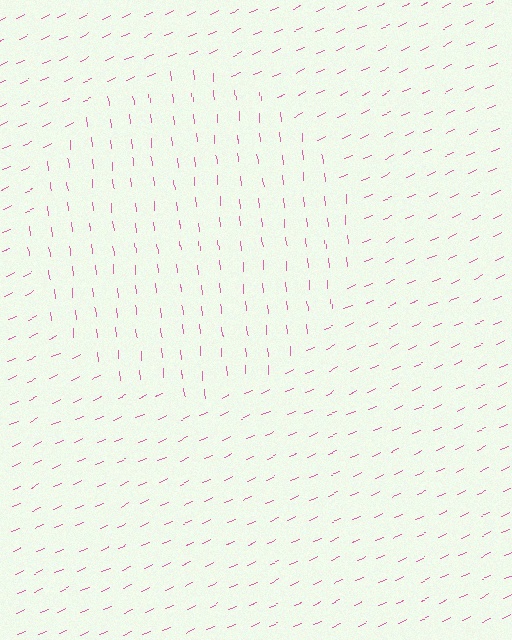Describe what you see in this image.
The image is filled with small pink line segments. A circle region in the image has lines oriented differently from the surrounding lines, creating a visible texture boundary.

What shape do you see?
I see a circle.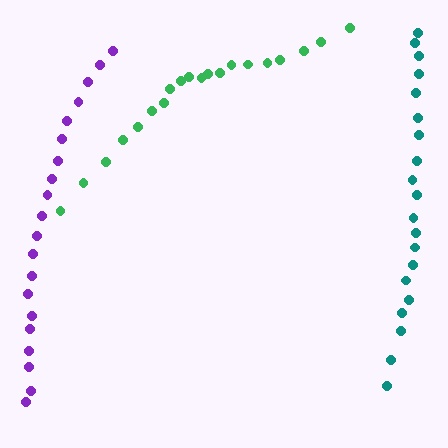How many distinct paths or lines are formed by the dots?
There are 3 distinct paths.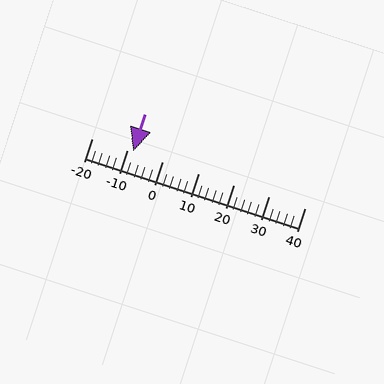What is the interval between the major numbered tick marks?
The major tick marks are spaced 10 units apart.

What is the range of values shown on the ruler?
The ruler shows values from -20 to 40.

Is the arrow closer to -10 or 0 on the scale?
The arrow is closer to -10.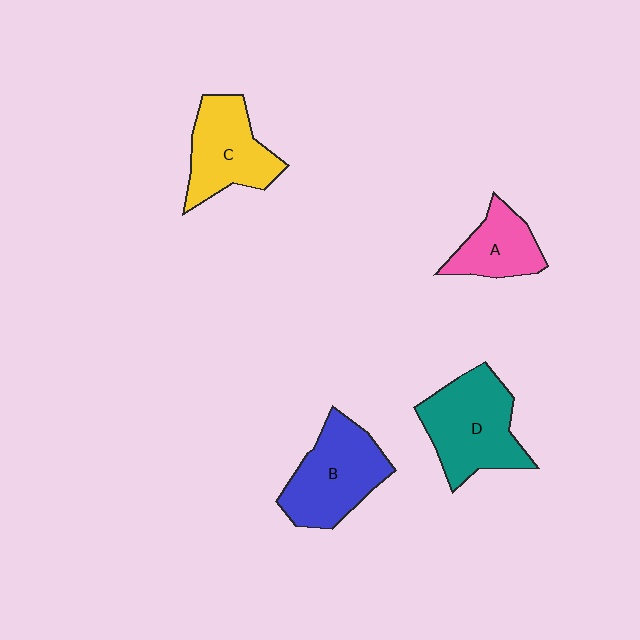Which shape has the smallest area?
Shape A (pink).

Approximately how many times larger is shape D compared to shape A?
Approximately 1.7 times.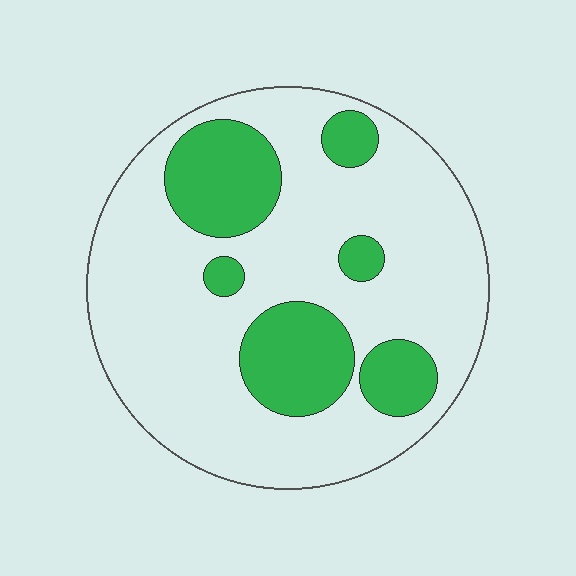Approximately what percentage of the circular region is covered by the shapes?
Approximately 25%.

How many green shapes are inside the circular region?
6.